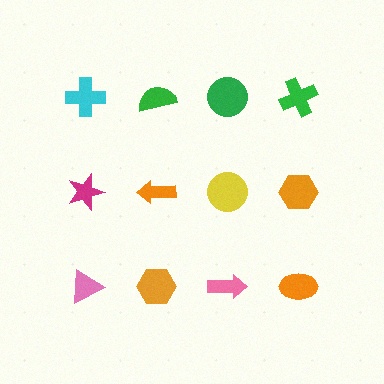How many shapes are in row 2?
4 shapes.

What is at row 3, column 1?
A pink triangle.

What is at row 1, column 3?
A green circle.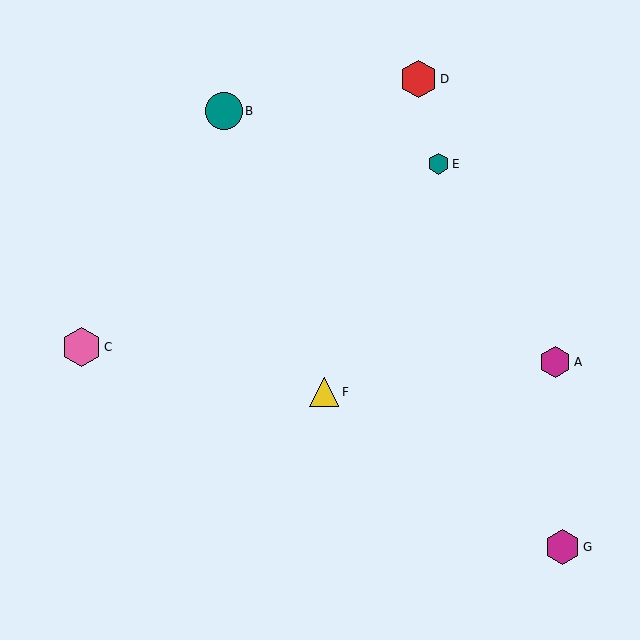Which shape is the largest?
The pink hexagon (labeled C) is the largest.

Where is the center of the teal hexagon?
The center of the teal hexagon is at (438, 164).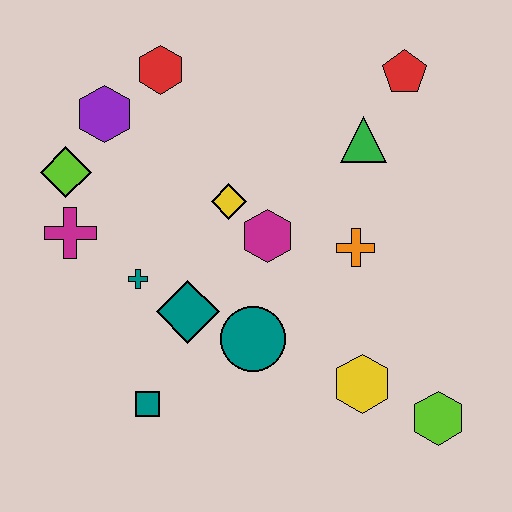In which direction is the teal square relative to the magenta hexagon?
The teal square is below the magenta hexagon.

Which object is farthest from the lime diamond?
The lime hexagon is farthest from the lime diamond.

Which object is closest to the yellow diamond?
The magenta hexagon is closest to the yellow diamond.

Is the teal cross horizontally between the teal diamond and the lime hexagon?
No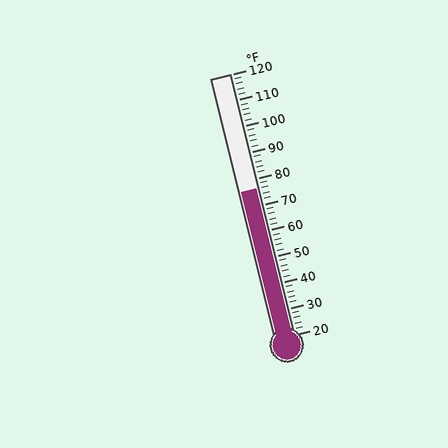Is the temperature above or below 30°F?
The temperature is above 30°F.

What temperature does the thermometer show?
The thermometer shows approximately 76°F.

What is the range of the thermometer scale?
The thermometer scale ranges from 20°F to 120°F.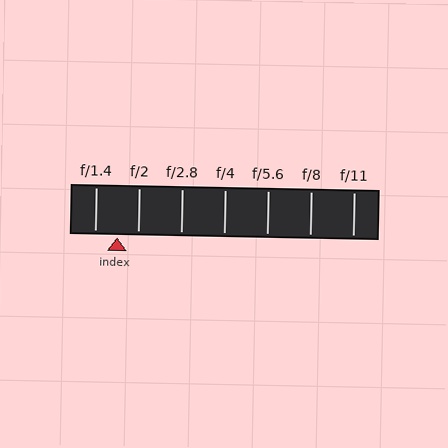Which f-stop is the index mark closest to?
The index mark is closest to f/2.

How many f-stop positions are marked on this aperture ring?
There are 7 f-stop positions marked.